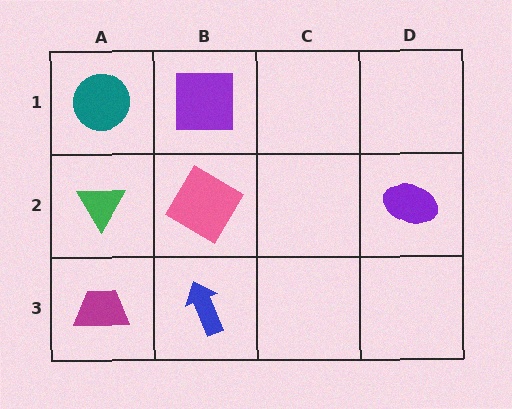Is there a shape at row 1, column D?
No, that cell is empty.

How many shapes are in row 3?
2 shapes.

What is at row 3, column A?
A magenta trapezoid.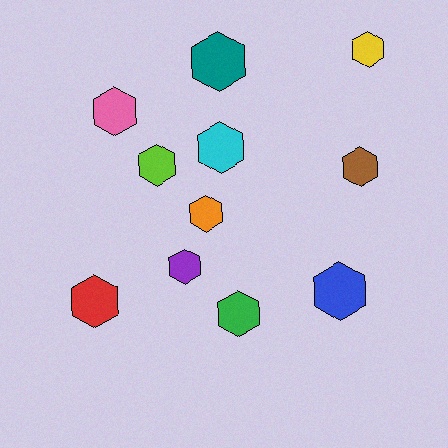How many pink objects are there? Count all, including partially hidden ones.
There is 1 pink object.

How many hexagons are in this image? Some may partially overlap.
There are 11 hexagons.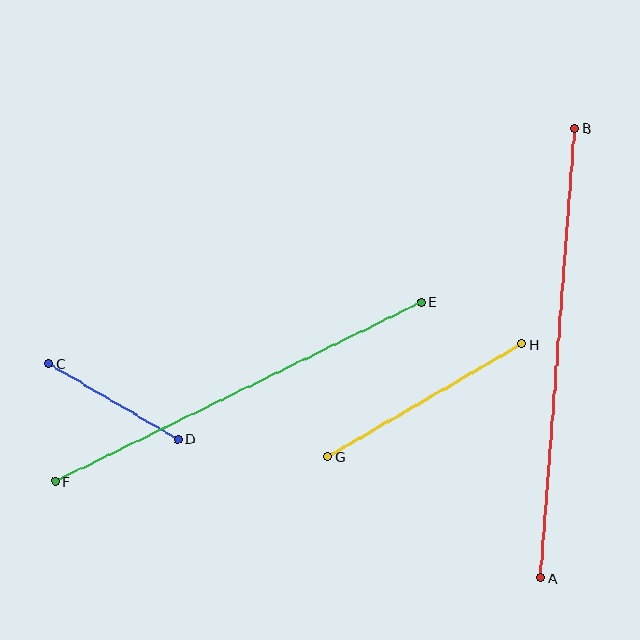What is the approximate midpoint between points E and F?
The midpoint is at approximately (238, 392) pixels.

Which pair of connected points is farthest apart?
Points A and B are farthest apart.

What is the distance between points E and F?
The distance is approximately 407 pixels.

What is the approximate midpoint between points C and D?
The midpoint is at approximately (113, 401) pixels.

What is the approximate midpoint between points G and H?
The midpoint is at approximately (425, 400) pixels.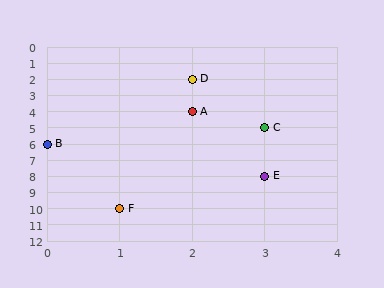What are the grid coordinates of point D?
Point D is at grid coordinates (2, 2).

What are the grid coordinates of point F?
Point F is at grid coordinates (1, 10).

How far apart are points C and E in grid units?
Points C and E are 3 rows apart.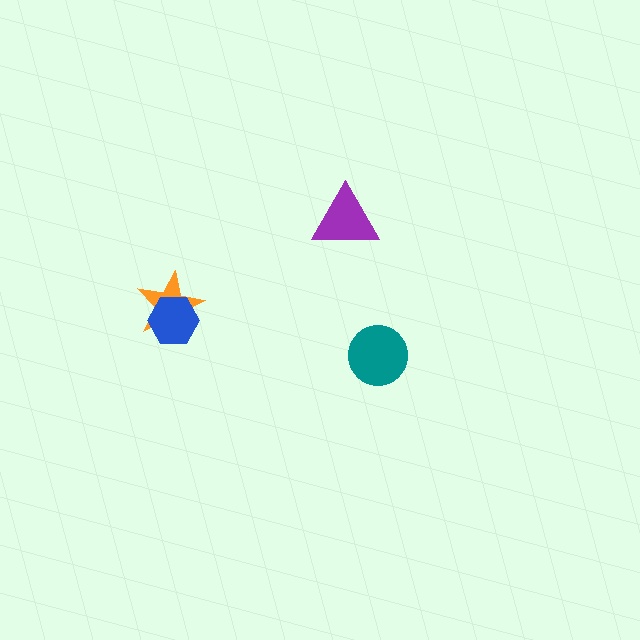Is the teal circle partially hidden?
No, no other shape covers it.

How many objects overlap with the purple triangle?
0 objects overlap with the purple triangle.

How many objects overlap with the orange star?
1 object overlaps with the orange star.